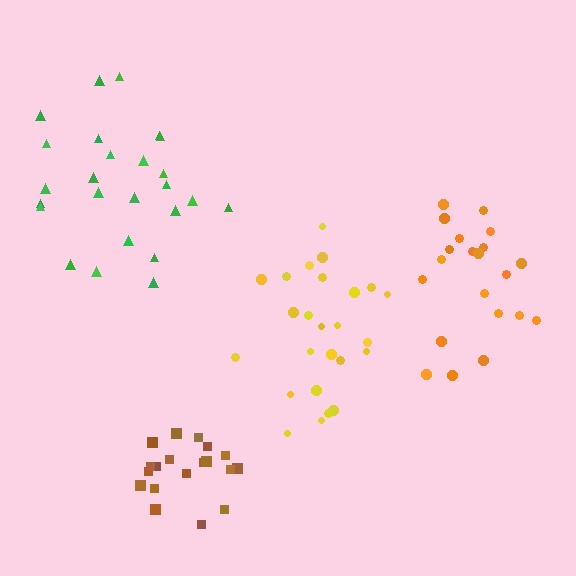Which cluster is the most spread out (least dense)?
Green.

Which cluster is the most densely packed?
Brown.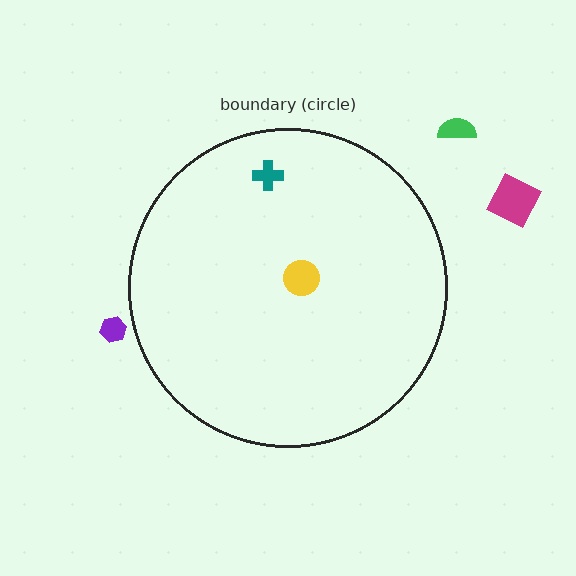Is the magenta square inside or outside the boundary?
Outside.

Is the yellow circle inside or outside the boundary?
Inside.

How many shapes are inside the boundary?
2 inside, 3 outside.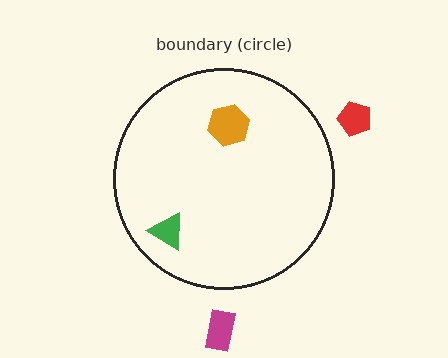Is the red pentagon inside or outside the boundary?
Outside.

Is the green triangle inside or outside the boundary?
Inside.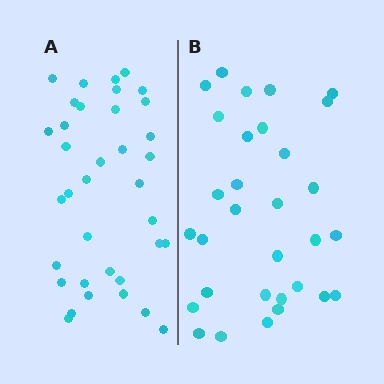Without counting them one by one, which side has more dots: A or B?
Region A (the left region) has more dots.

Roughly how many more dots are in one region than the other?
Region A has about 5 more dots than region B.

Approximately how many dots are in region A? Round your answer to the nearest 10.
About 40 dots. (The exact count is 36, which rounds to 40.)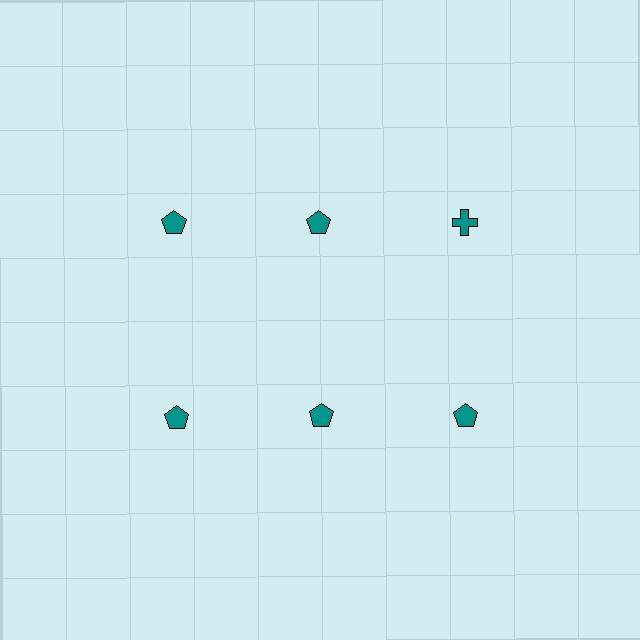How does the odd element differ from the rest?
It has a different shape: cross instead of pentagon.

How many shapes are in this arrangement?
There are 6 shapes arranged in a grid pattern.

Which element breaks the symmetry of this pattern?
The teal cross in the top row, center column breaks the symmetry. All other shapes are teal pentagons.